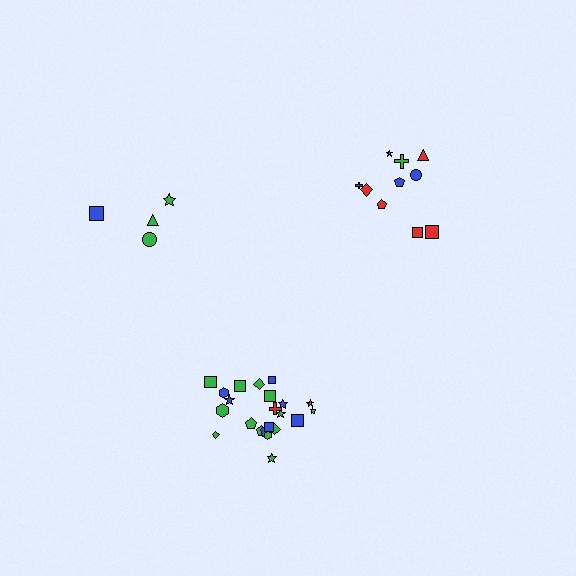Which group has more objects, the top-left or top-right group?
The top-right group.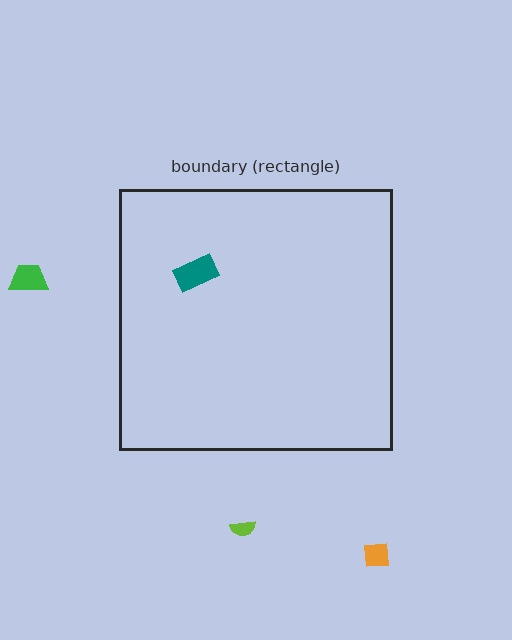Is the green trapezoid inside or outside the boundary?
Outside.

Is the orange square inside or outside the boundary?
Outside.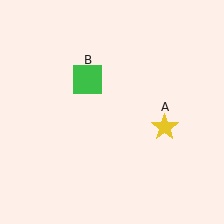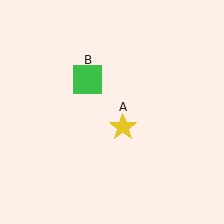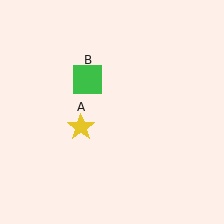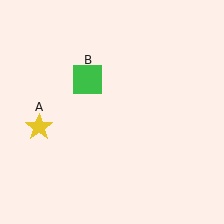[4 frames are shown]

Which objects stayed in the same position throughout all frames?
Green square (object B) remained stationary.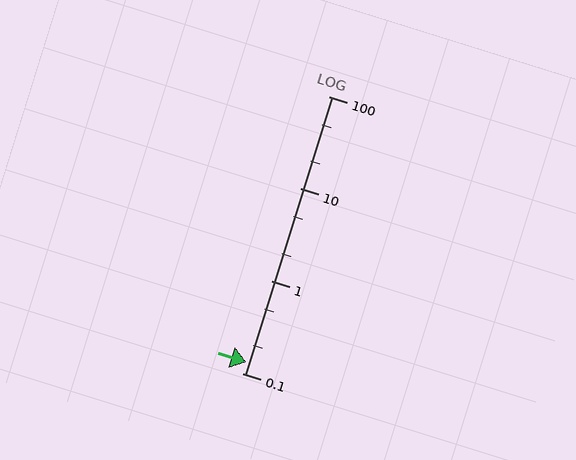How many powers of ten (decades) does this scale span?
The scale spans 3 decades, from 0.1 to 100.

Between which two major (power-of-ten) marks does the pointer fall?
The pointer is between 0.1 and 1.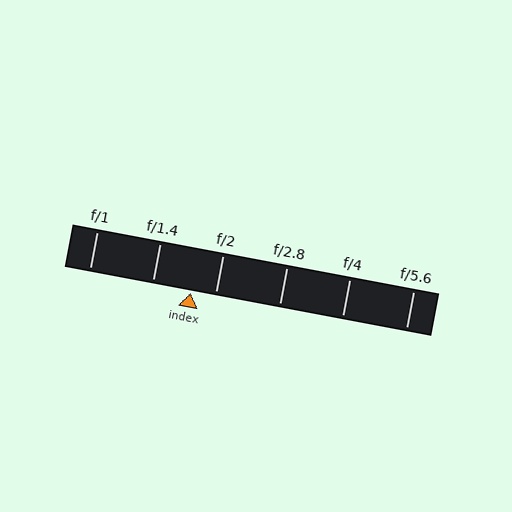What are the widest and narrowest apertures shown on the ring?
The widest aperture shown is f/1 and the narrowest is f/5.6.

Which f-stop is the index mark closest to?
The index mark is closest to f/2.